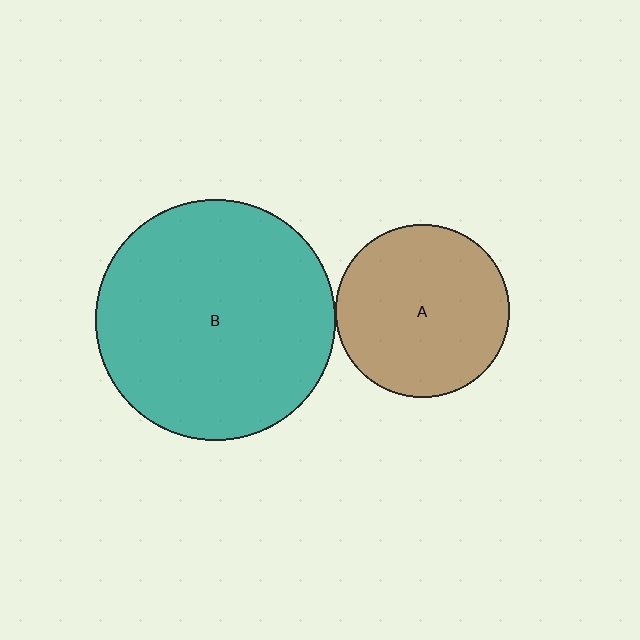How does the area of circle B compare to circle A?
Approximately 1.9 times.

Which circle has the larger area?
Circle B (teal).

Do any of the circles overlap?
No, none of the circles overlap.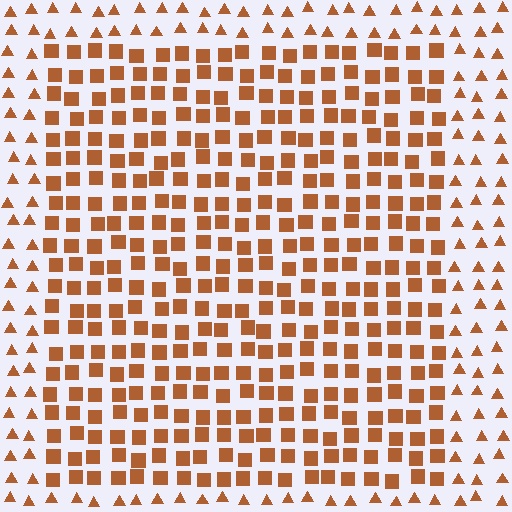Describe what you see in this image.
The image is filled with small brown elements arranged in a uniform grid. A rectangle-shaped region contains squares, while the surrounding area contains triangles. The boundary is defined purely by the change in element shape.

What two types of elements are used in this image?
The image uses squares inside the rectangle region and triangles outside it.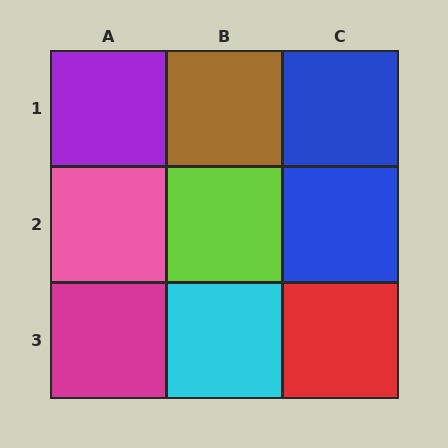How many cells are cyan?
1 cell is cyan.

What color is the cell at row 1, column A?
Purple.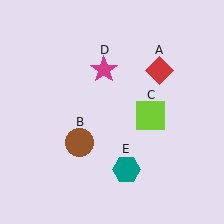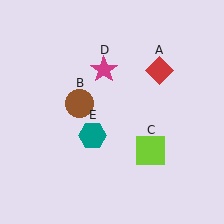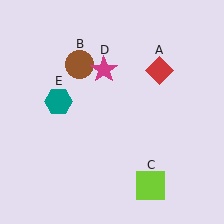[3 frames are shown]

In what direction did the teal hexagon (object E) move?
The teal hexagon (object E) moved up and to the left.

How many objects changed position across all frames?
3 objects changed position: brown circle (object B), lime square (object C), teal hexagon (object E).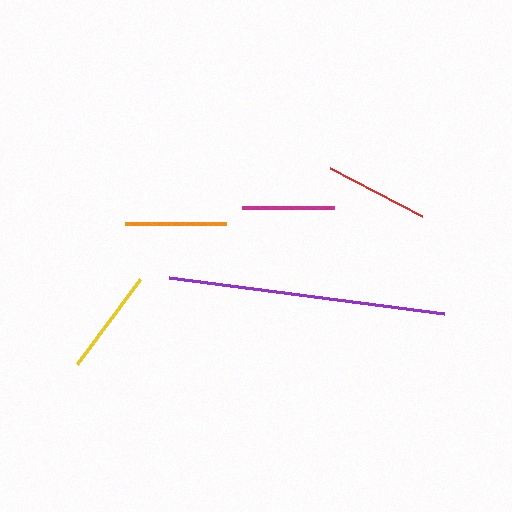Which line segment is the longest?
The purple line is the longest at approximately 277 pixels.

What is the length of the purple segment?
The purple segment is approximately 277 pixels long.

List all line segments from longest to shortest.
From longest to shortest: purple, yellow, red, orange, magenta.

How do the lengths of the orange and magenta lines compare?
The orange and magenta lines are approximately the same length.